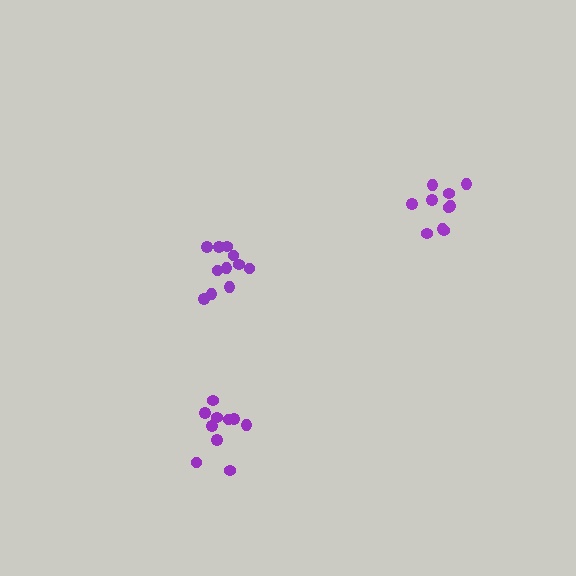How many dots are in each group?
Group 1: 10 dots, Group 2: 11 dots, Group 3: 10 dots (31 total).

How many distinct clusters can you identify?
There are 3 distinct clusters.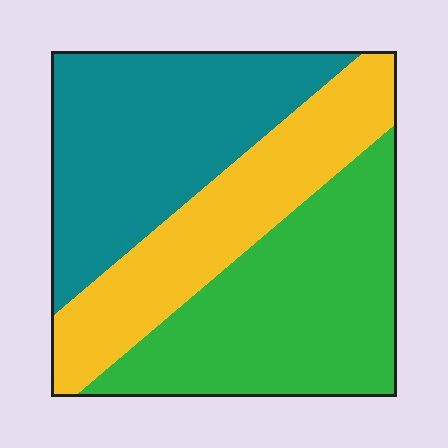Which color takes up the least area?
Yellow, at roughly 30%.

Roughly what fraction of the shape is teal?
Teal covers roughly 35% of the shape.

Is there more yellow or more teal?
Teal.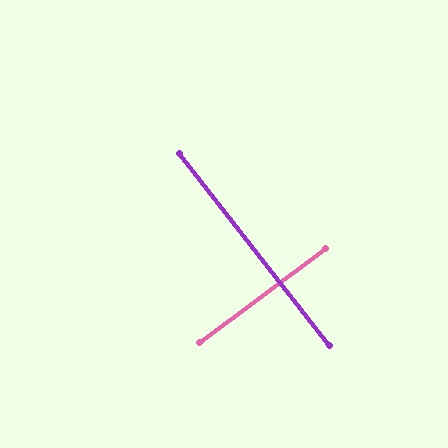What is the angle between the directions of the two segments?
Approximately 89 degrees.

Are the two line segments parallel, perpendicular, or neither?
Perpendicular — they meet at approximately 89°.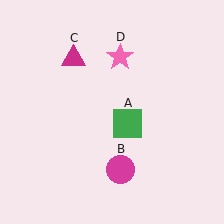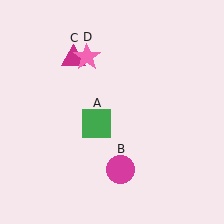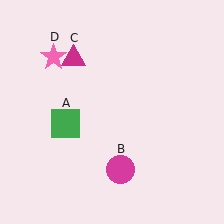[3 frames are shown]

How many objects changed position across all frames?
2 objects changed position: green square (object A), pink star (object D).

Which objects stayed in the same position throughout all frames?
Magenta circle (object B) and magenta triangle (object C) remained stationary.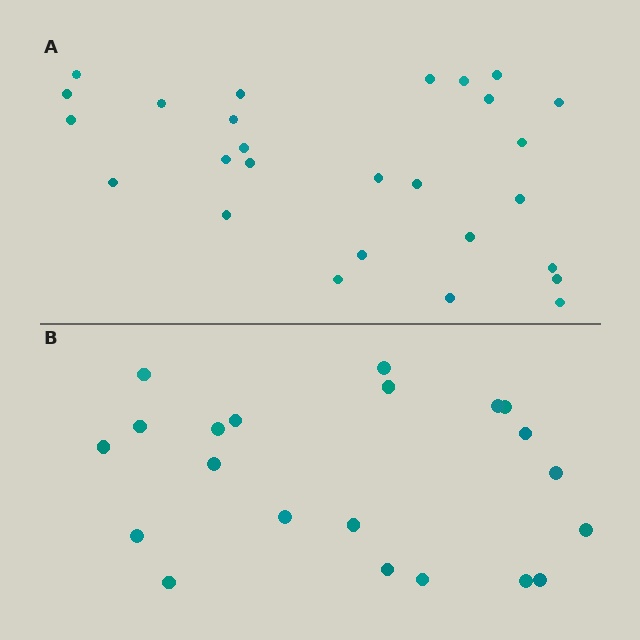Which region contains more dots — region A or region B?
Region A (the top region) has more dots.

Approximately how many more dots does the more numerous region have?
Region A has about 6 more dots than region B.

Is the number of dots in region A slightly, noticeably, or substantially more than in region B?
Region A has noticeably more, but not dramatically so. The ratio is roughly 1.3 to 1.